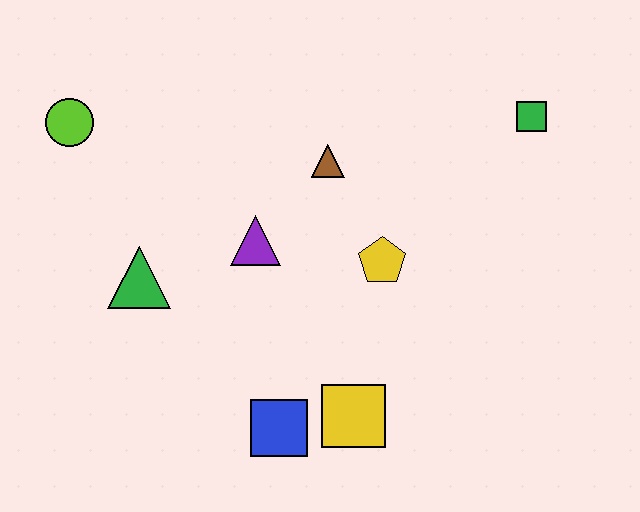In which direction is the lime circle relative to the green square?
The lime circle is to the left of the green square.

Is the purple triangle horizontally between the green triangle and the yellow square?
Yes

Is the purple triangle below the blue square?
No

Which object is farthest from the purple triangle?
The green square is farthest from the purple triangle.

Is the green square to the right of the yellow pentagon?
Yes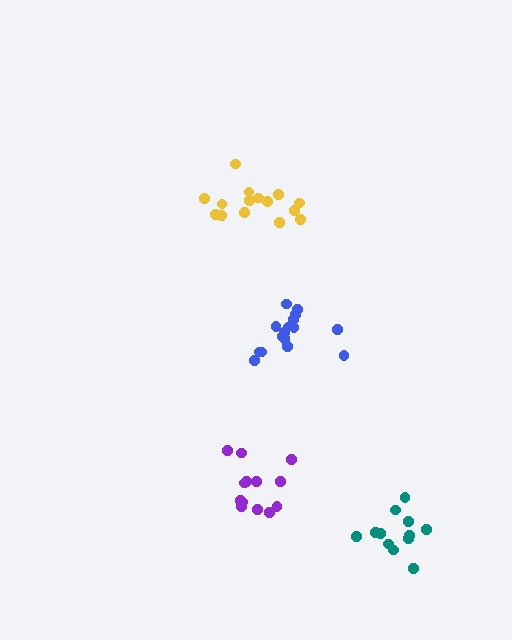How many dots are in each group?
Group 1: 15 dots, Group 2: 12 dots, Group 3: 13 dots, Group 4: 16 dots (56 total).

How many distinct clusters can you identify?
There are 4 distinct clusters.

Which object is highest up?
The yellow cluster is topmost.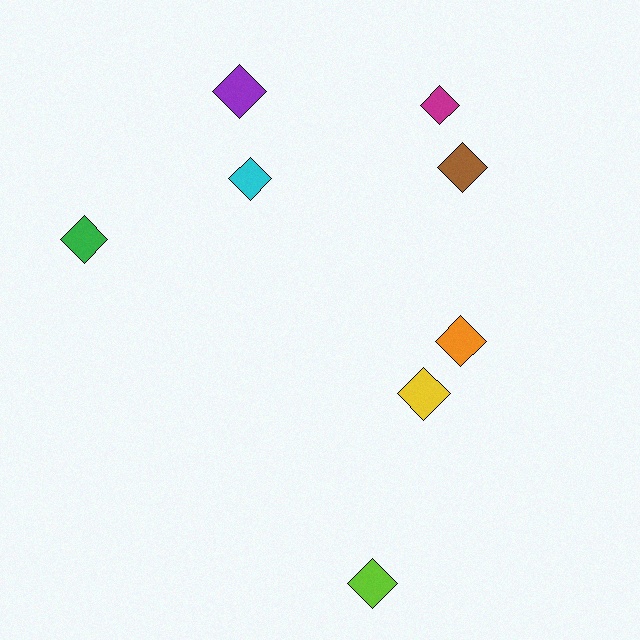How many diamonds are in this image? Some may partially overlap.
There are 8 diamonds.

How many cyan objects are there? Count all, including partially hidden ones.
There is 1 cyan object.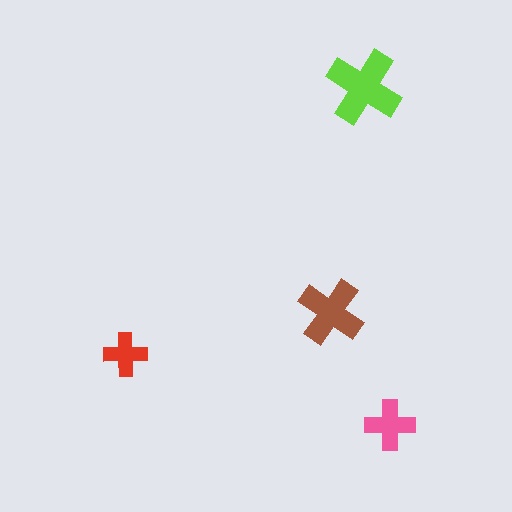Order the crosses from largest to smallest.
the lime one, the brown one, the pink one, the red one.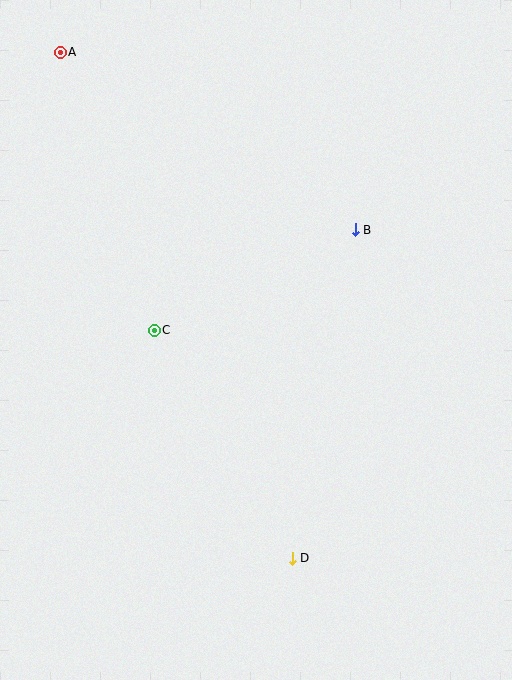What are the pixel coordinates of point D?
Point D is at (292, 558).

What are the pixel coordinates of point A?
Point A is at (60, 52).